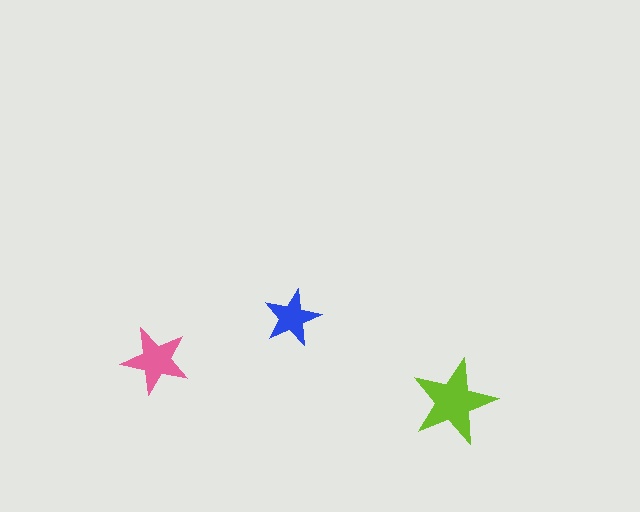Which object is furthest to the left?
The pink star is leftmost.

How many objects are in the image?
There are 3 objects in the image.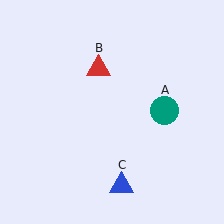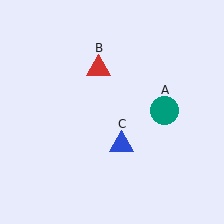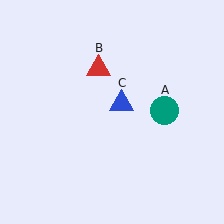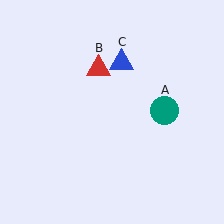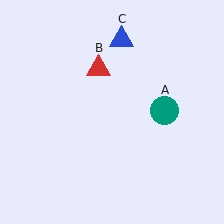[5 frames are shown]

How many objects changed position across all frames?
1 object changed position: blue triangle (object C).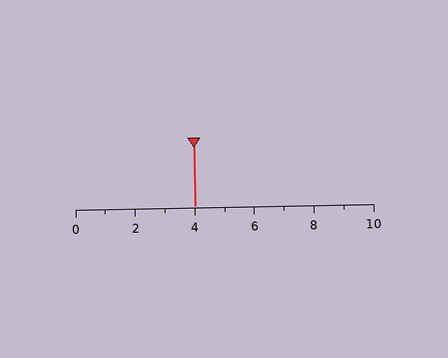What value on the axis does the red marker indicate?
The marker indicates approximately 4.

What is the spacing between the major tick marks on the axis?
The major ticks are spaced 2 apart.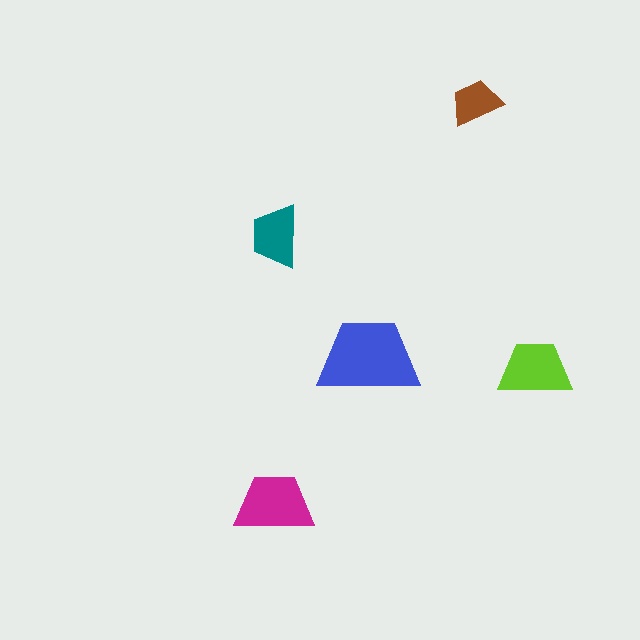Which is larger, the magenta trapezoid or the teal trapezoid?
The magenta one.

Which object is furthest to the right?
The lime trapezoid is rightmost.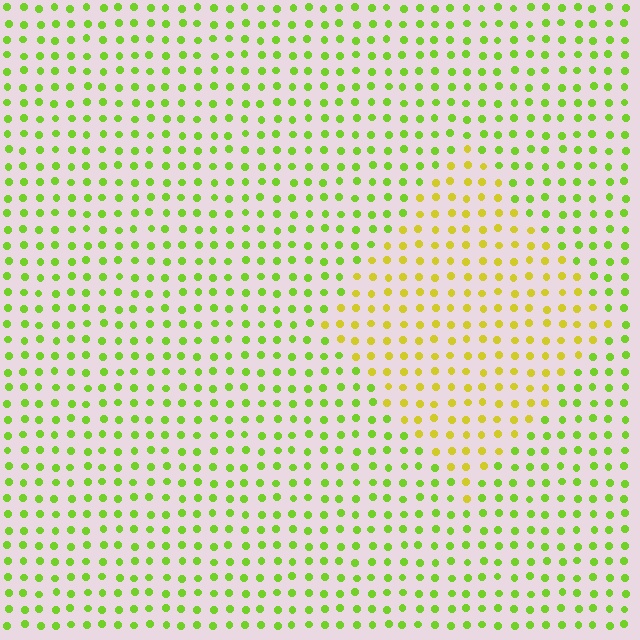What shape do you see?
I see a diamond.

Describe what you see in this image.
The image is filled with small lime elements in a uniform arrangement. A diamond-shaped region is visible where the elements are tinted to a slightly different hue, forming a subtle color boundary.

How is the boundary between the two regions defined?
The boundary is defined purely by a slight shift in hue (about 36 degrees). Spacing, size, and orientation are identical on both sides.